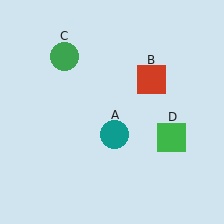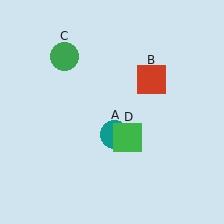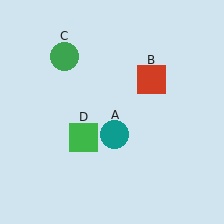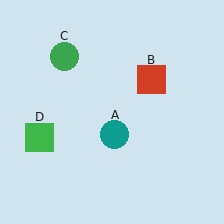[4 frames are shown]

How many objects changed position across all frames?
1 object changed position: green square (object D).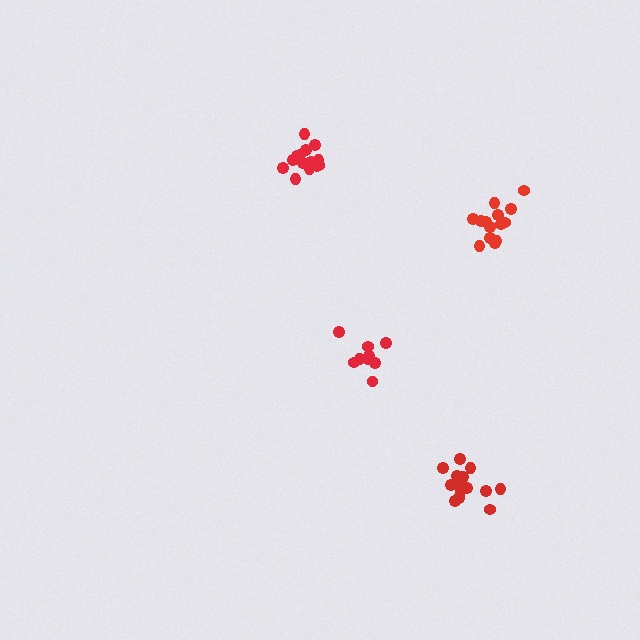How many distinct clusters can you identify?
There are 4 distinct clusters.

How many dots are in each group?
Group 1: 9 dots, Group 2: 14 dots, Group 3: 15 dots, Group 4: 14 dots (52 total).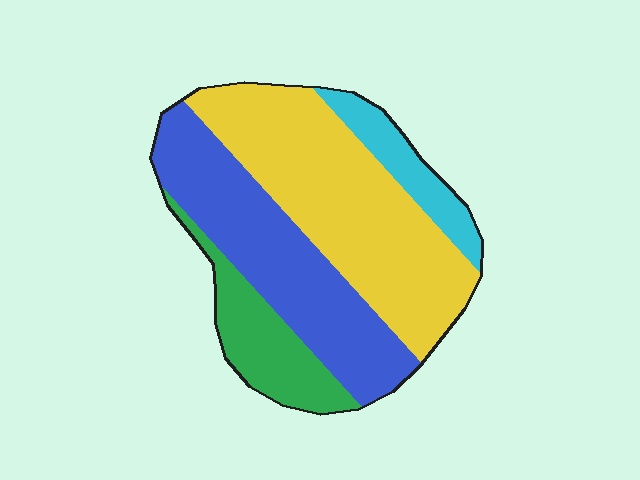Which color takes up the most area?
Yellow, at roughly 45%.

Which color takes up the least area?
Cyan, at roughly 10%.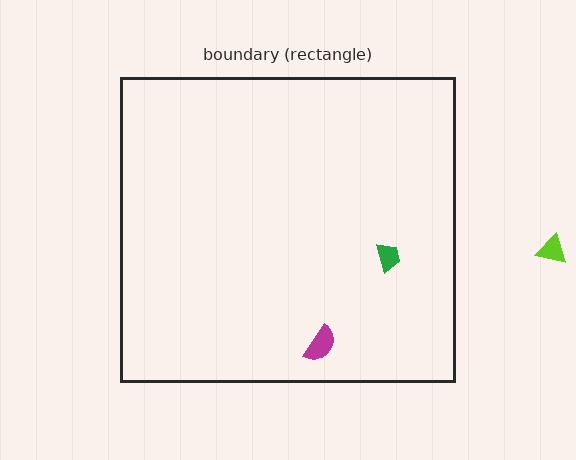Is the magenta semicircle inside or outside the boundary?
Inside.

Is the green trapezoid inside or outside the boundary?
Inside.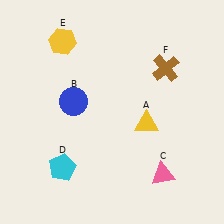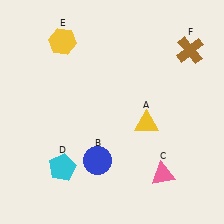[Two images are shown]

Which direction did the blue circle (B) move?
The blue circle (B) moved down.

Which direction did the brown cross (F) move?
The brown cross (F) moved right.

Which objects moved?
The objects that moved are: the blue circle (B), the brown cross (F).